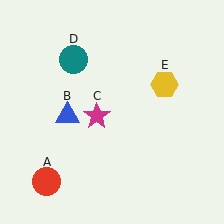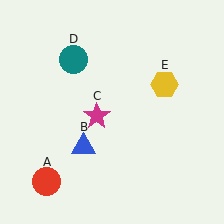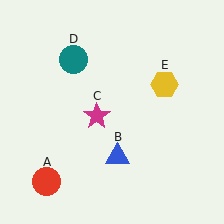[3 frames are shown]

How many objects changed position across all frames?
1 object changed position: blue triangle (object B).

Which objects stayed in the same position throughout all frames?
Red circle (object A) and magenta star (object C) and teal circle (object D) and yellow hexagon (object E) remained stationary.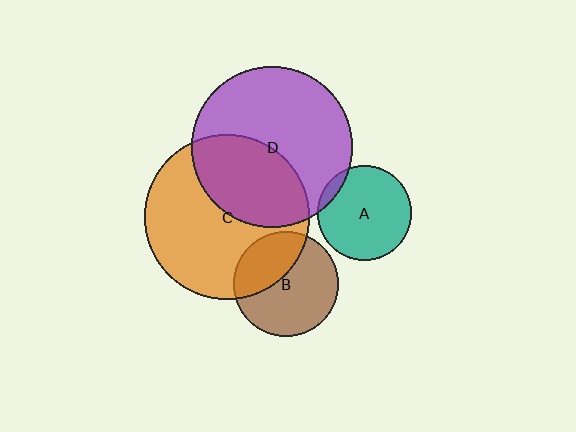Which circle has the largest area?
Circle C (orange).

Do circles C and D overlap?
Yes.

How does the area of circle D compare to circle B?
Approximately 2.4 times.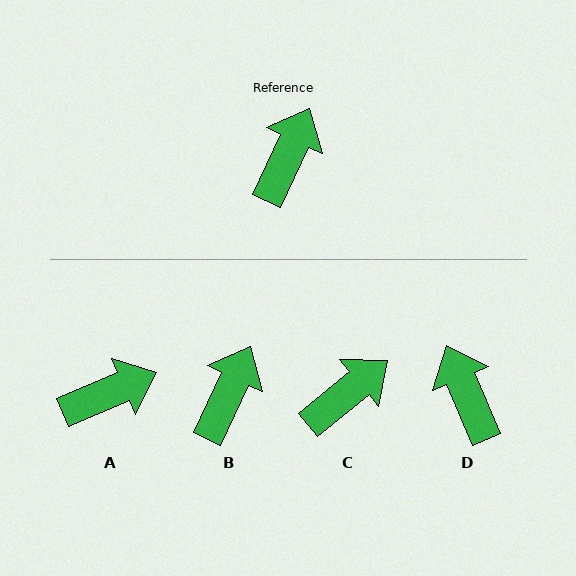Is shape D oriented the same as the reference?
No, it is off by about 48 degrees.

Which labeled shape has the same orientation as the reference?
B.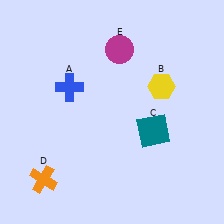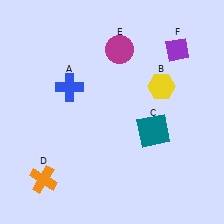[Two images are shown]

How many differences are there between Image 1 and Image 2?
There is 1 difference between the two images.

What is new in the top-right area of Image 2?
A purple diamond (F) was added in the top-right area of Image 2.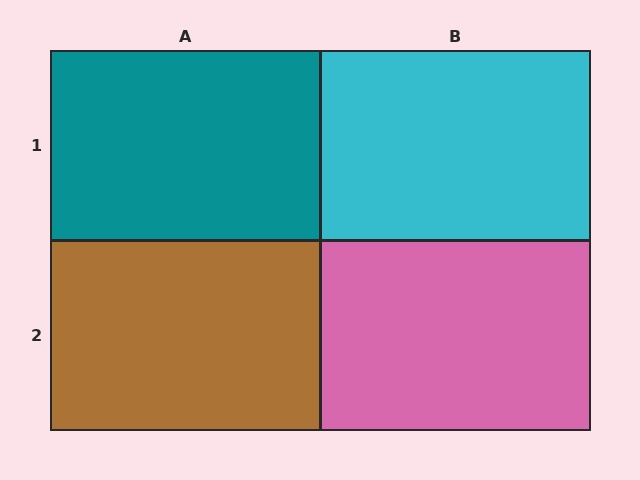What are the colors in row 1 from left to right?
Teal, cyan.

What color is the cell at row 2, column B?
Pink.